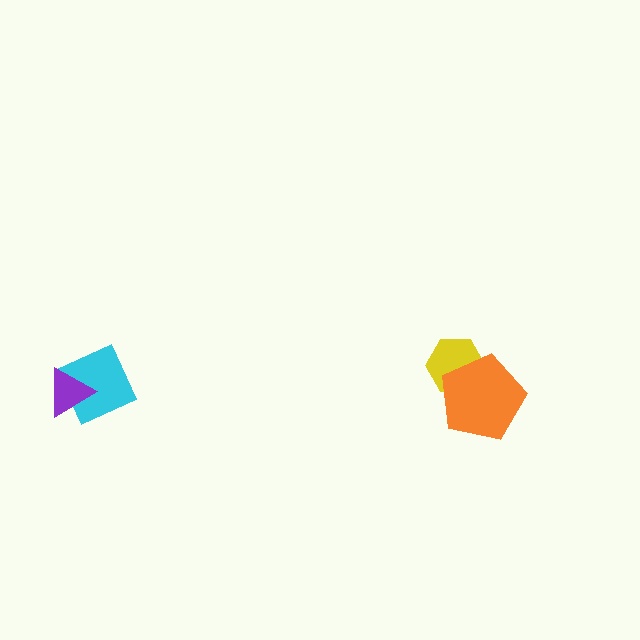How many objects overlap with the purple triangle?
1 object overlaps with the purple triangle.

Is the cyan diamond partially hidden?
Yes, it is partially covered by another shape.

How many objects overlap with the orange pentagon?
1 object overlaps with the orange pentagon.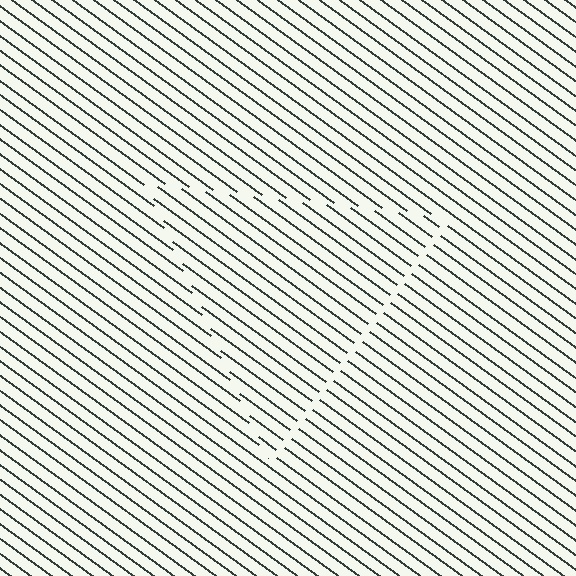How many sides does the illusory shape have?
3 sides — the line-ends trace a triangle.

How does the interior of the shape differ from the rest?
The interior of the shape contains the same grating, shifted by half a period — the contour is defined by the phase discontinuity where line-ends from the inner and outer gratings abut.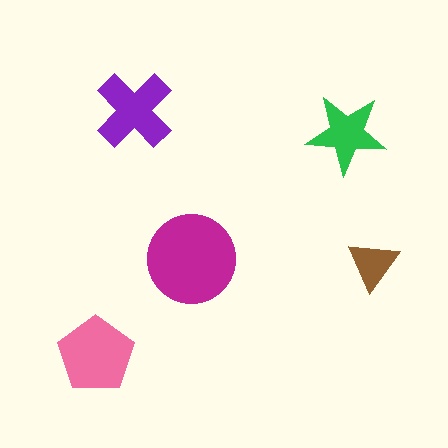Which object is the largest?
The magenta circle.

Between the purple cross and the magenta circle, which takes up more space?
The magenta circle.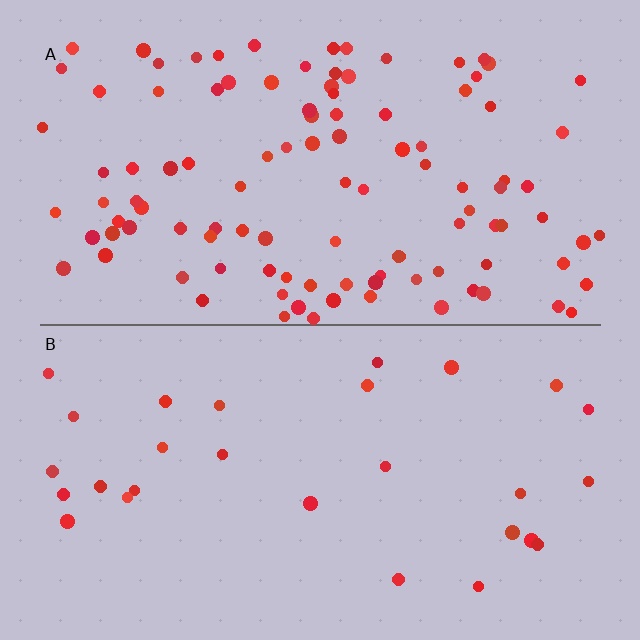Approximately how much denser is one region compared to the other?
Approximately 3.8× — region A over region B.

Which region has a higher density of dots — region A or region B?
A (the top).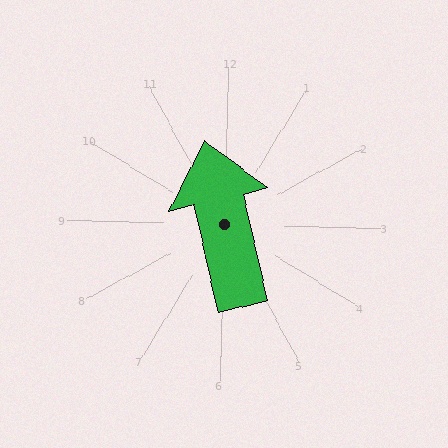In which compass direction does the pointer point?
North.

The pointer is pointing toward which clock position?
Roughly 12 o'clock.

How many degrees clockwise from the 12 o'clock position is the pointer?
Approximately 346 degrees.